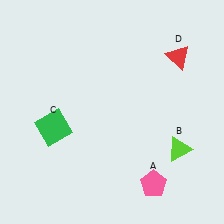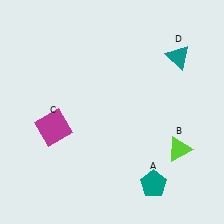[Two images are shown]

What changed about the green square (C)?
In Image 1, C is green. In Image 2, it changed to magenta.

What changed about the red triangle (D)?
In Image 1, D is red. In Image 2, it changed to teal.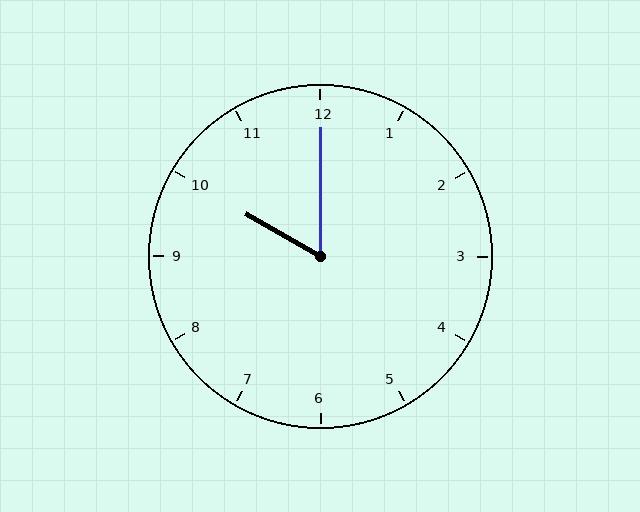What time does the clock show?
10:00.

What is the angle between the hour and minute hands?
Approximately 60 degrees.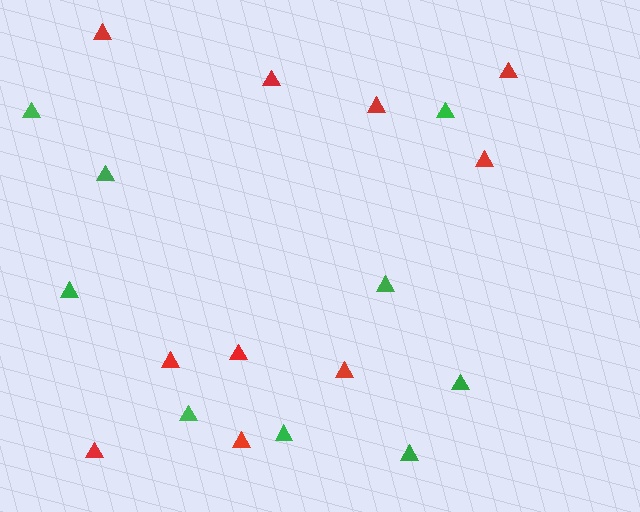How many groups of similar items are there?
There are 2 groups: one group of red triangles (10) and one group of green triangles (9).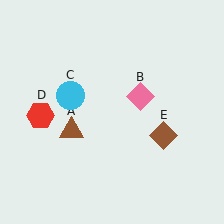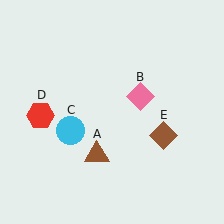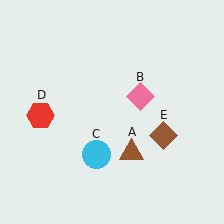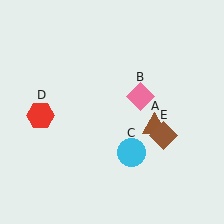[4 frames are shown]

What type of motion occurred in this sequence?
The brown triangle (object A), cyan circle (object C) rotated counterclockwise around the center of the scene.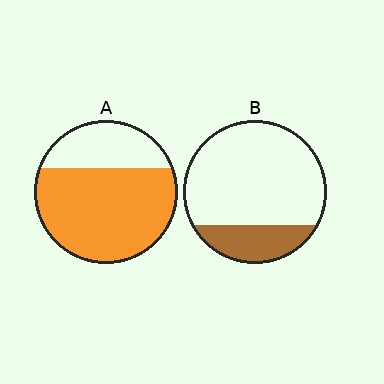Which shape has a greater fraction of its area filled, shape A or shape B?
Shape A.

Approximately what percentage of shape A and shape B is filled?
A is approximately 70% and B is approximately 20%.